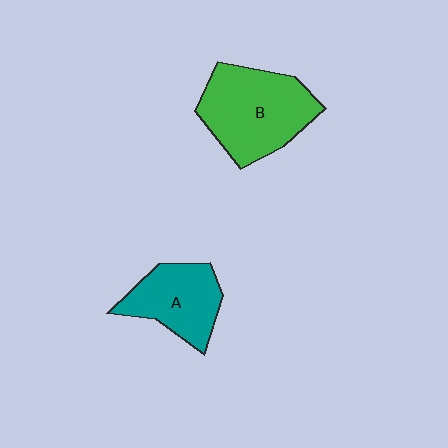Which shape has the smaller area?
Shape A (teal).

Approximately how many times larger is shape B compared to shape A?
Approximately 1.4 times.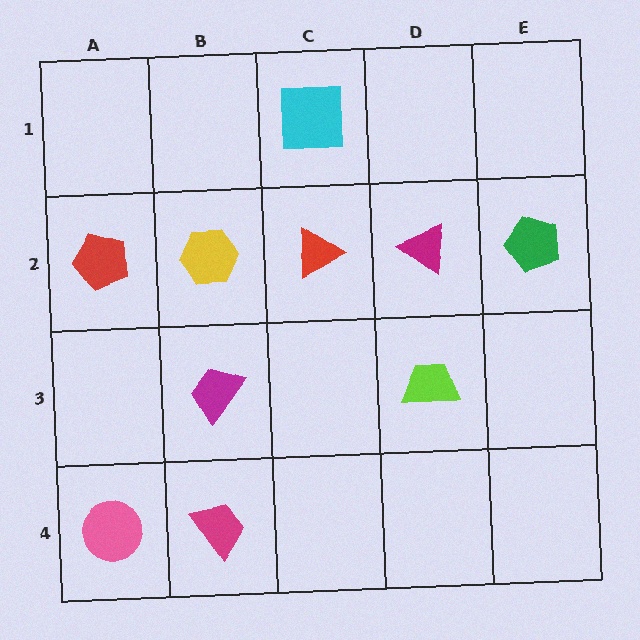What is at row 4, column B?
A magenta trapezoid.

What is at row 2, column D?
A magenta triangle.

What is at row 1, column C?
A cyan square.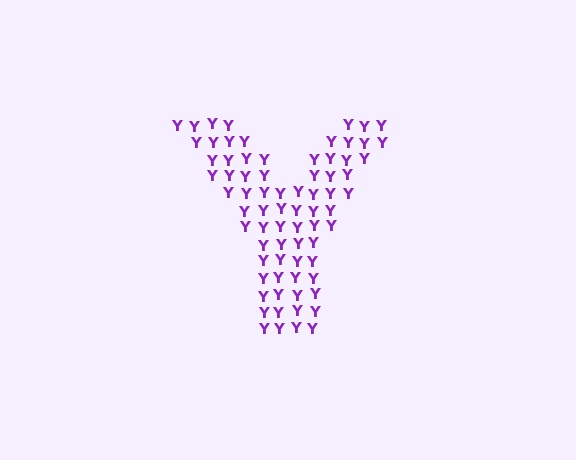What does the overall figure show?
The overall figure shows the letter Y.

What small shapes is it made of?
It is made of small letter Y's.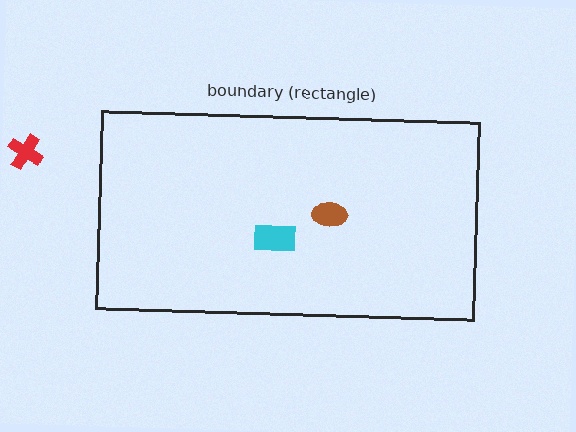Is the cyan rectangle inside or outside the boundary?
Inside.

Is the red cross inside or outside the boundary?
Outside.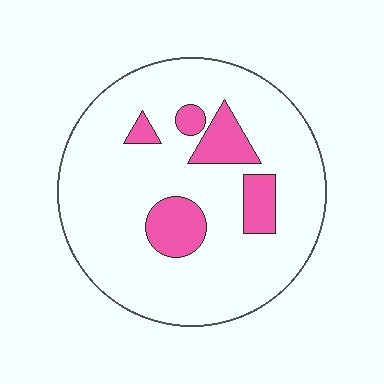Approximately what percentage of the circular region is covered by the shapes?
Approximately 15%.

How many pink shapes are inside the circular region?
5.